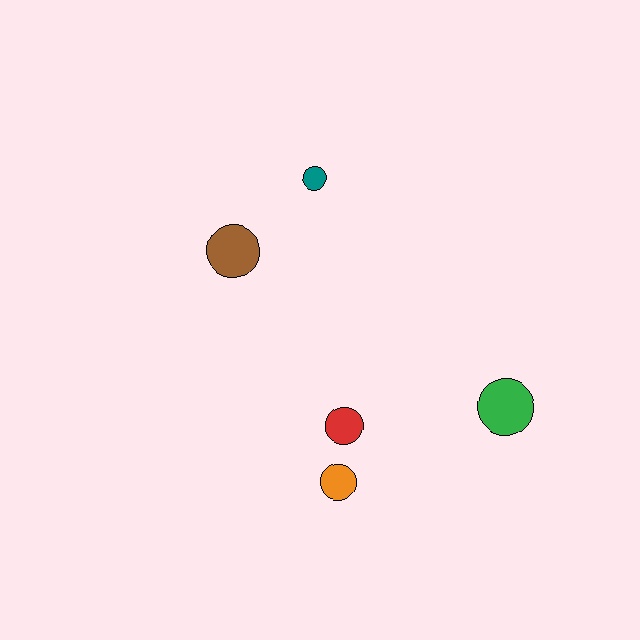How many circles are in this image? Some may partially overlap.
There are 5 circles.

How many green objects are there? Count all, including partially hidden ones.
There is 1 green object.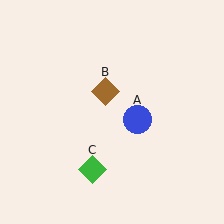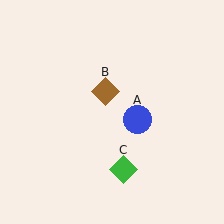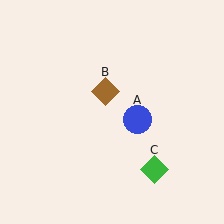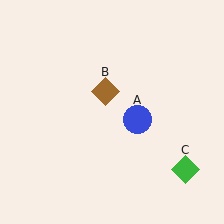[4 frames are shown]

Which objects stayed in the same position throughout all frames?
Blue circle (object A) and brown diamond (object B) remained stationary.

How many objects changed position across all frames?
1 object changed position: green diamond (object C).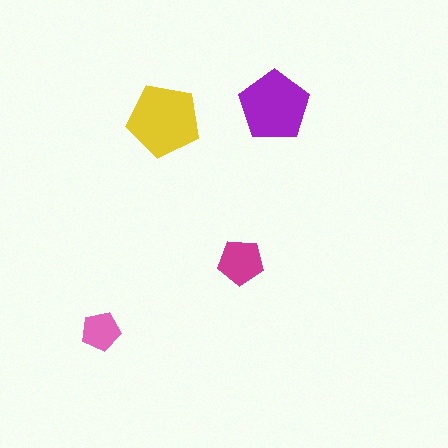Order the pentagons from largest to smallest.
the yellow one, the purple one, the magenta one, the pink one.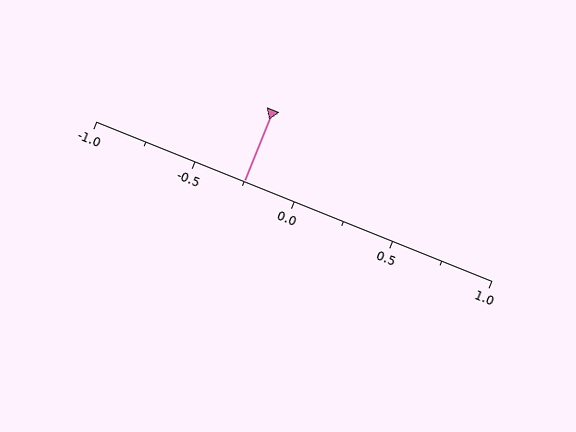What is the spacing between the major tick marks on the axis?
The major ticks are spaced 0.5 apart.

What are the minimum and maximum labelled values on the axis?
The axis runs from -1.0 to 1.0.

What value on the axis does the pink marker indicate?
The marker indicates approximately -0.25.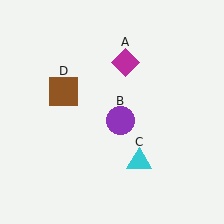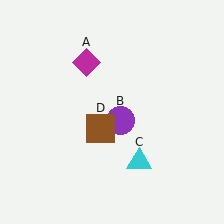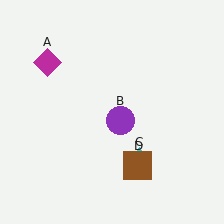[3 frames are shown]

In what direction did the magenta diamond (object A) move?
The magenta diamond (object A) moved left.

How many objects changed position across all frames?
2 objects changed position: magenta diamond (object A), brown square (object D).